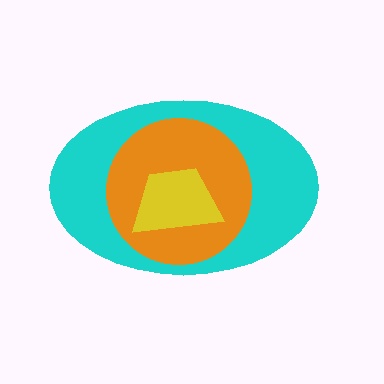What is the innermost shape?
The yellow trapezoid.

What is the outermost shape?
The cyan ellipse.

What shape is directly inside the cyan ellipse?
The orange circle.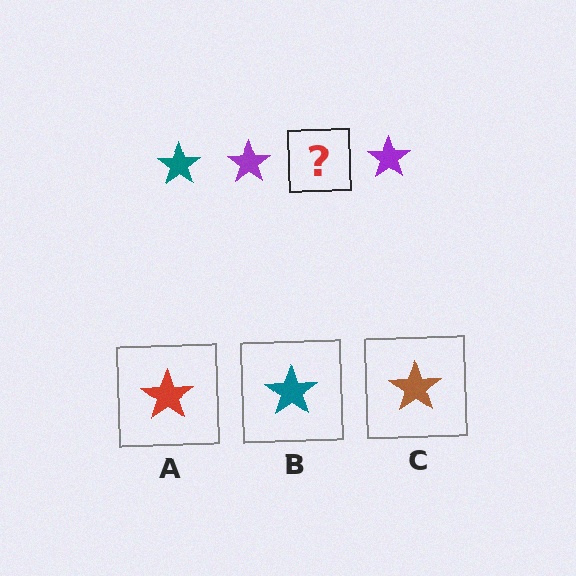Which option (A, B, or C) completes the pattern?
B.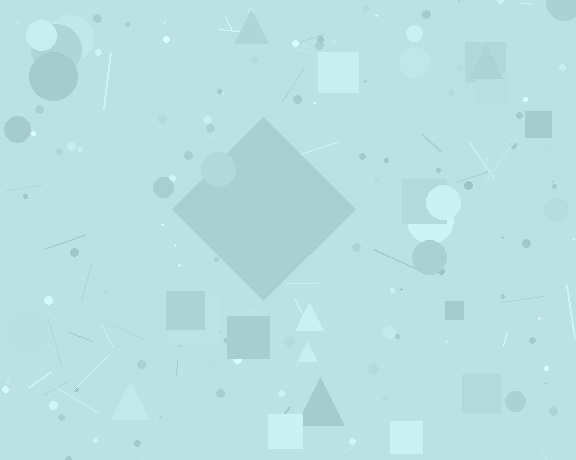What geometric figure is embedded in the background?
A diamond is embedded in the background.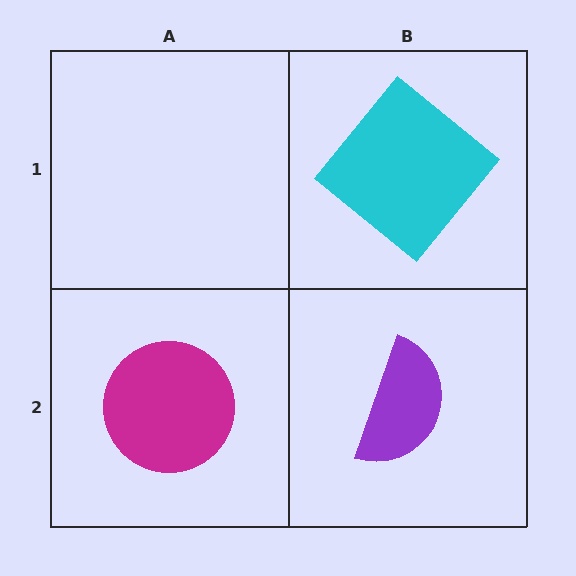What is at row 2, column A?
A magenta circle.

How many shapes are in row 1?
1 shape.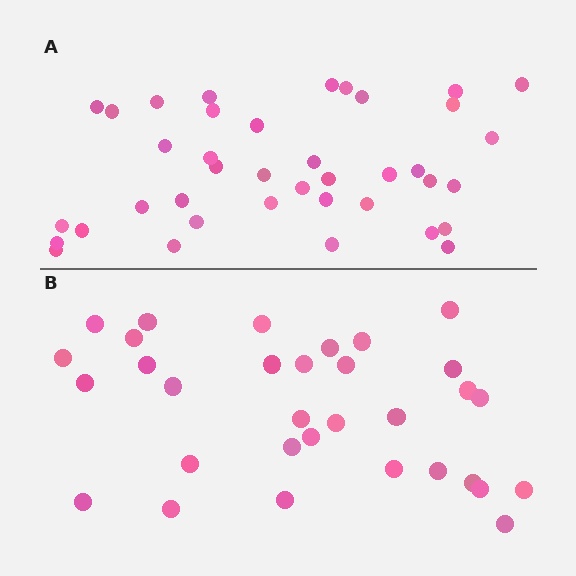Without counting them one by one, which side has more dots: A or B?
Region A (the top region) has more dots.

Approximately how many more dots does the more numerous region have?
Region A has roughly 8 or so more dots than region B.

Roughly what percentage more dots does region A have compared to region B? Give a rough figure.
About 20% more.